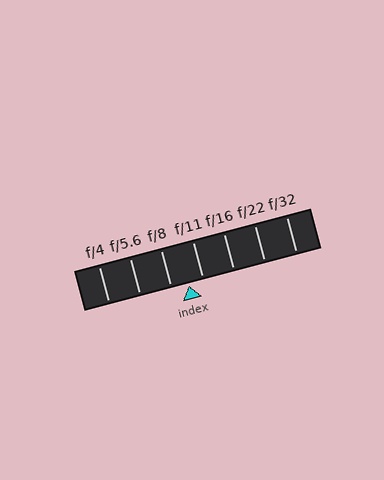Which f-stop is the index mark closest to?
The index mark is closest to f/11.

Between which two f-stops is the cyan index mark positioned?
The index mark is between f/8 and f/11.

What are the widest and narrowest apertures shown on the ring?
The widest aperture shown is f/4 and the narrowest is f/32.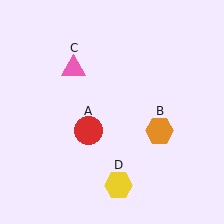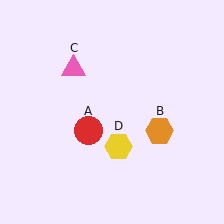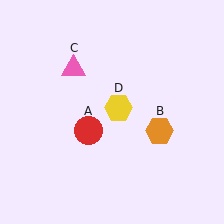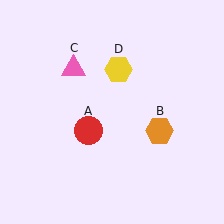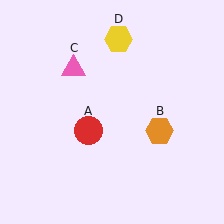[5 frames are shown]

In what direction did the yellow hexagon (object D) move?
The yellow hexagon (object D) moved up.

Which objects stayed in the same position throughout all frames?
Red circle (object A) and orange hexagon (object B) and pink triangle (object C) remained stationary.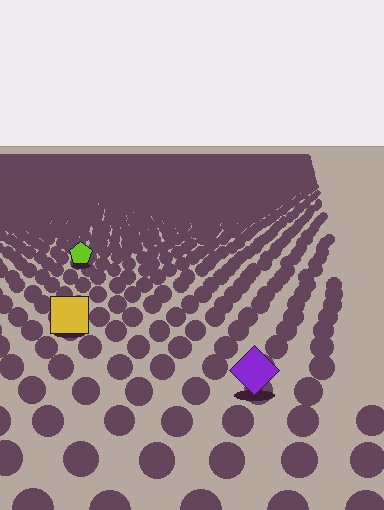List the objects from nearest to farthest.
From nearest to farthest: the purple diamond, the yellow square, the lime pentagon.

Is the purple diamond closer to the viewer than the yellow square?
Yes. The purple diamond is closer — you can tell from the texture gradient: the ground texture is coarser near it.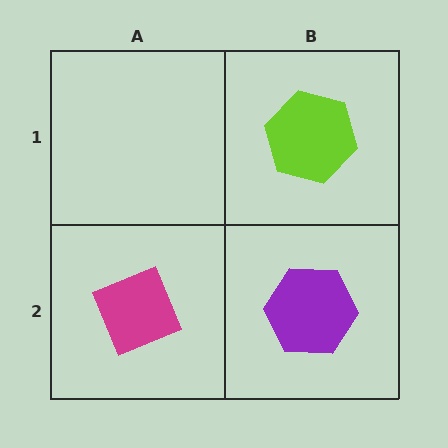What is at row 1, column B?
A lime hexagon.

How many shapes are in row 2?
2 shapes.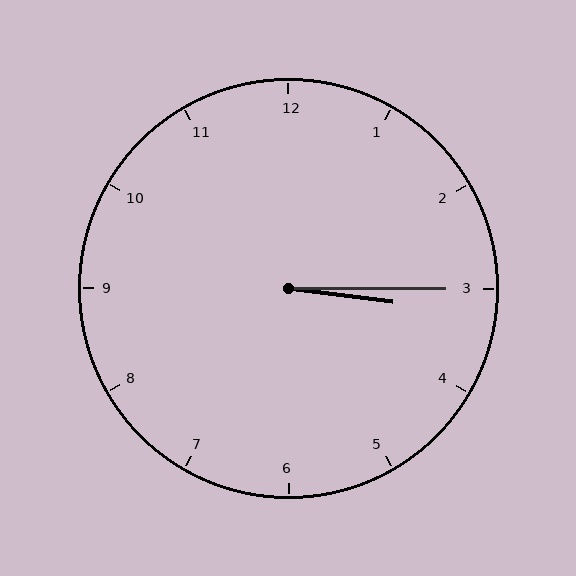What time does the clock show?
3:15.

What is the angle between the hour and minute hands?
Approximately 8 degrees.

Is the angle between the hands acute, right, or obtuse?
It is acute.